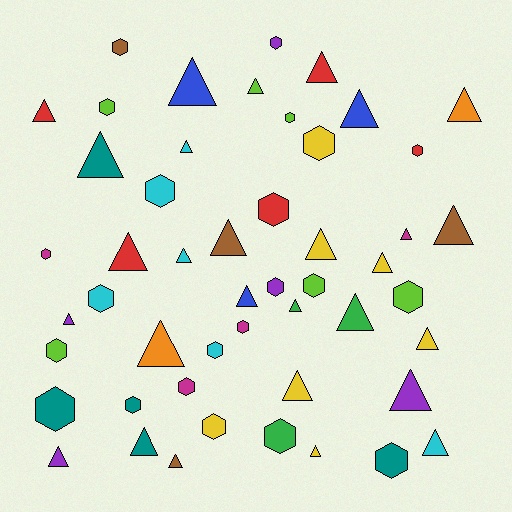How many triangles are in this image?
There are 28 triangles.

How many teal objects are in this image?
There are 5 teal objects.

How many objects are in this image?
There are 50 objects.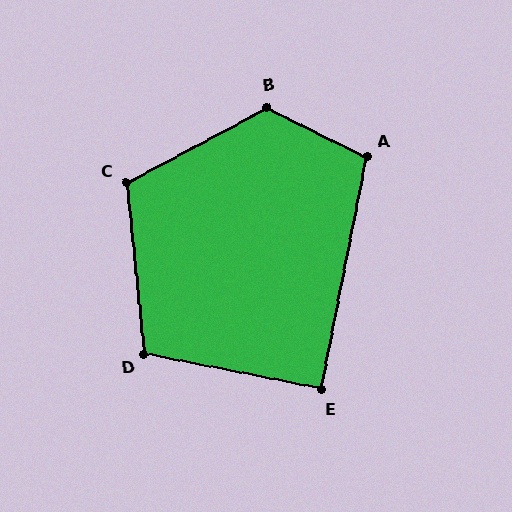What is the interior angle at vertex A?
Approximately 105 degrees (obtuse).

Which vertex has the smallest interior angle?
E, at approximately 90 degrees.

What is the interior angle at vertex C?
Approximately 112 degrees (obtuse).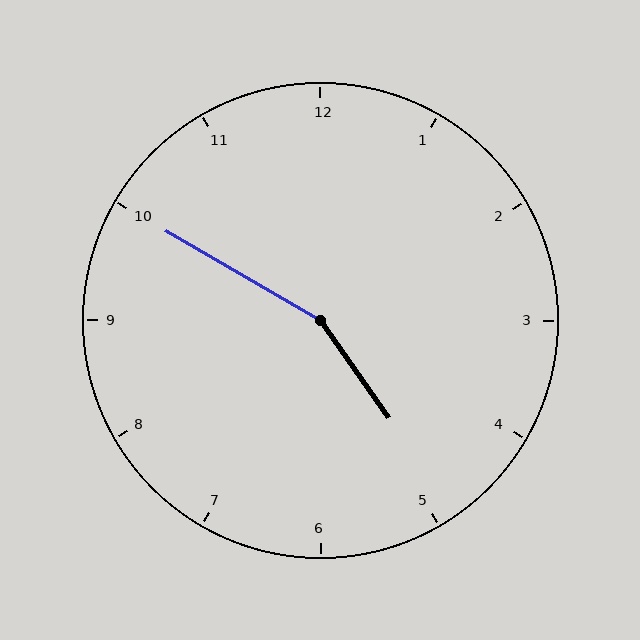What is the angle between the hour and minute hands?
Approximately 155 degrees.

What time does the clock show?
4:50.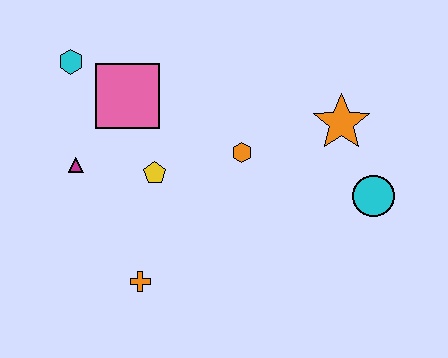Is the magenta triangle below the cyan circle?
No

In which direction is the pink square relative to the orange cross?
The pink square is above the orange cross.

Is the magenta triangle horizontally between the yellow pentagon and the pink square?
No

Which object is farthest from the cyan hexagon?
The cyan circle is farthest from the cyan hexagon.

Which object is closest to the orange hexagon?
The yellow pentagon is closest to the orange hexagon.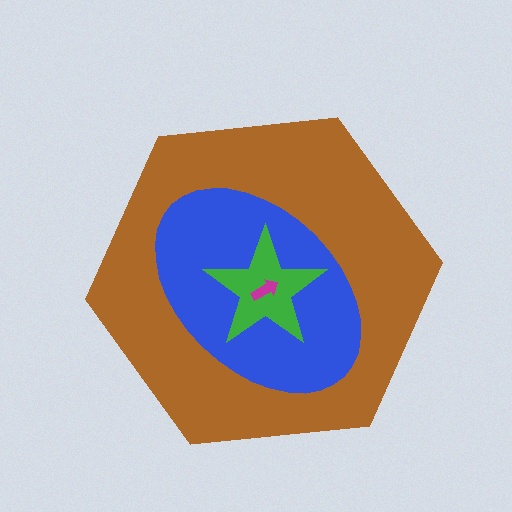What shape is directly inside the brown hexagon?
The blue ellipse.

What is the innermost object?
The magenta arrow.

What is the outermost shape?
The brown hexagon.